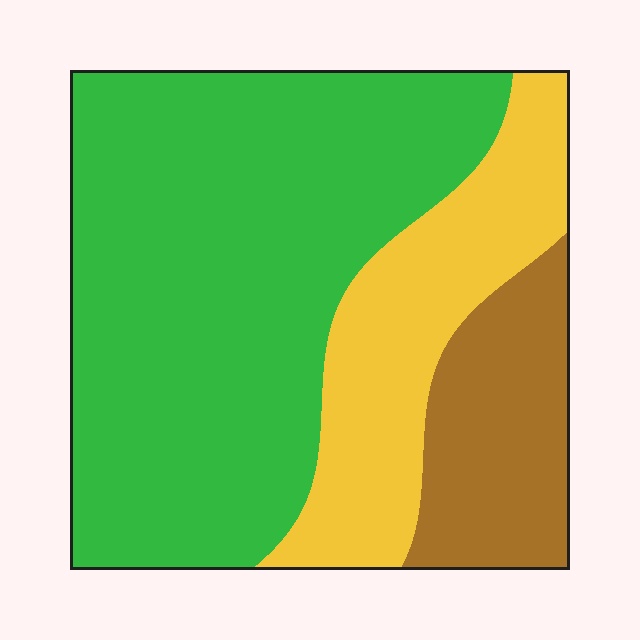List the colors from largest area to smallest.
From largest to smallest: green, yellow, brown.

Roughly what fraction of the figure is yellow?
Yellow covers about 25% of the figure.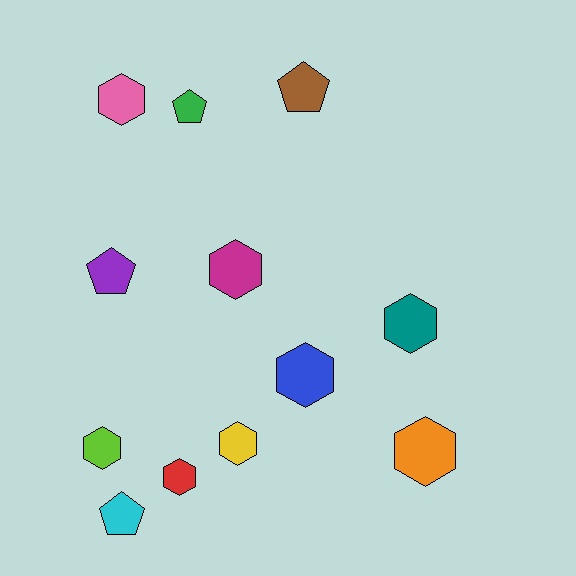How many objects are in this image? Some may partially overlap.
There are 12 objects.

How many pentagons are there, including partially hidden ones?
There are 4 pentagons.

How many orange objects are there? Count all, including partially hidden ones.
There is 1 orange object.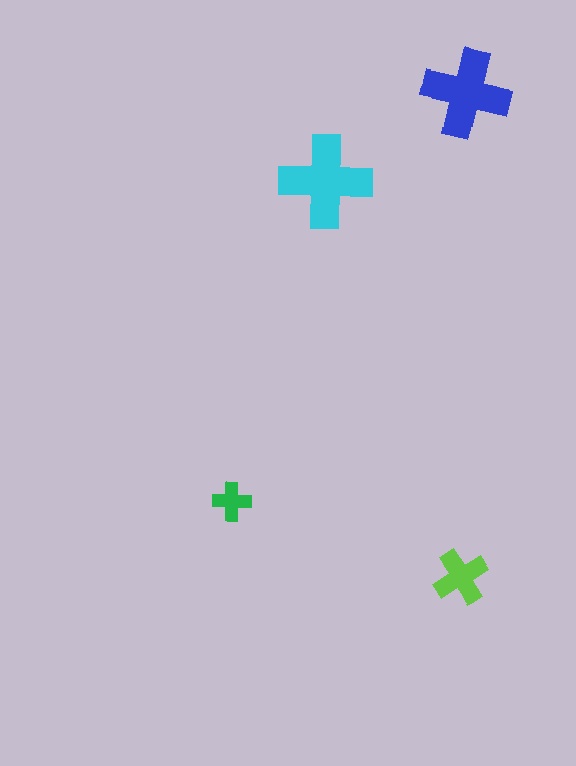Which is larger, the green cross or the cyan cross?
The cyan one.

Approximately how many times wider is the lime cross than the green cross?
About 1.5 times wider.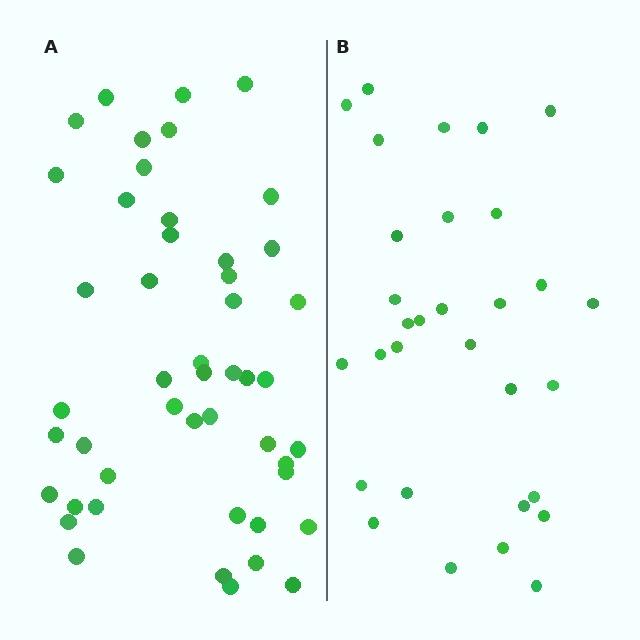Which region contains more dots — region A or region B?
Region A (the left region) has more dots.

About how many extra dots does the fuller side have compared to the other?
Region A has approximately 15 more dots than region B.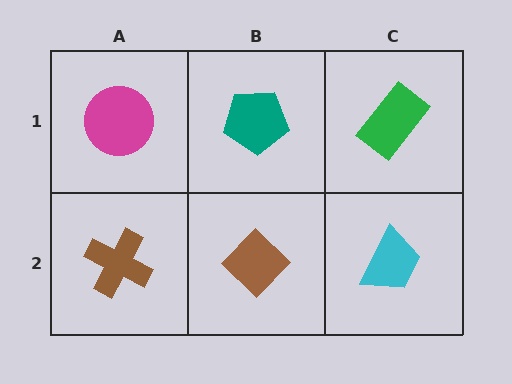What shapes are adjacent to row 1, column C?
A cyan trapezoid (row 2, column C), a teal pentagon (row 1, column B).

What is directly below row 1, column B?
A brown diamond.